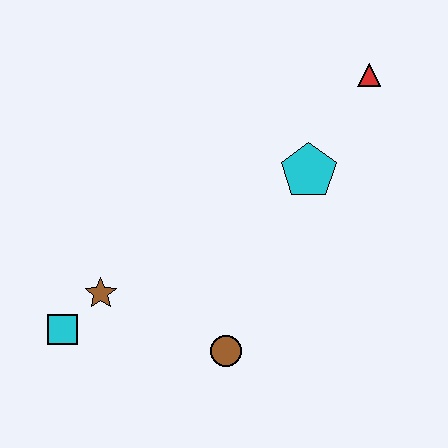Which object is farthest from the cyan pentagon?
The cyan square is farthest from the cyan pentagon.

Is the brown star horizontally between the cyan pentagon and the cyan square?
Yes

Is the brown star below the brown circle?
No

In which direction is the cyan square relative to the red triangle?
The cyan square is to the left of the red triangle.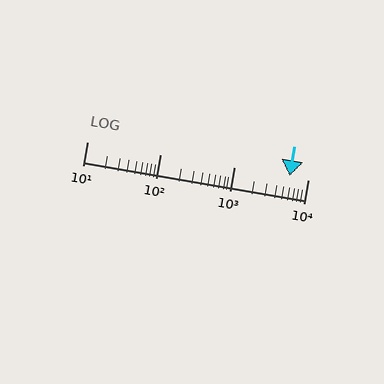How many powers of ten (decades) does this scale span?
The scale spans 3 decades, from 10 to 10000.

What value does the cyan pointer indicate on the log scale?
The pointer indicates approximately 5700.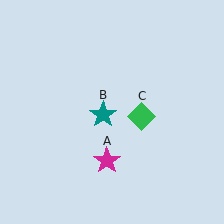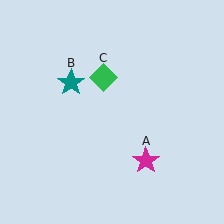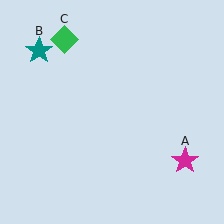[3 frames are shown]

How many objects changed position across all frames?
3 objects changed position: magenta star (object A), teal star (object B), green diamond (object C).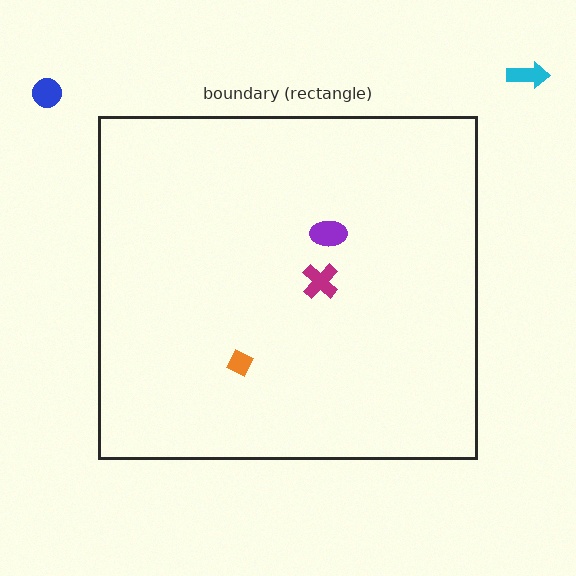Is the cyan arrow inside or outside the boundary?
Outside.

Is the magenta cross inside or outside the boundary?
Inside.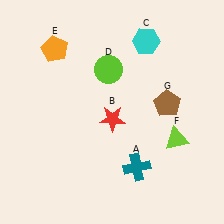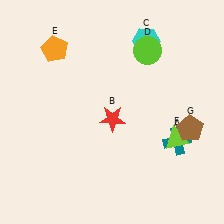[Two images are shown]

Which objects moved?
The objects that moved are: the teal cross (A), the lime circle (D), the brown pentagon (G).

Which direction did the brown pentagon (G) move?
The brown pentagon (G) moved down.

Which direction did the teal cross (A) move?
The teal cross (A) moved right.